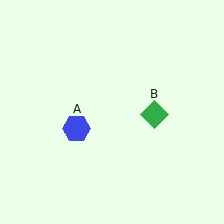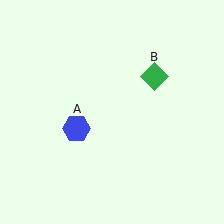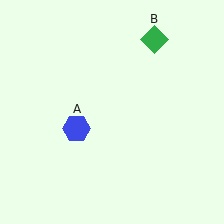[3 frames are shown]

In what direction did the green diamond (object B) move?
The green diamond (object B) moved up.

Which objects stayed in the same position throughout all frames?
Blue hexagon (object A) remained stationary.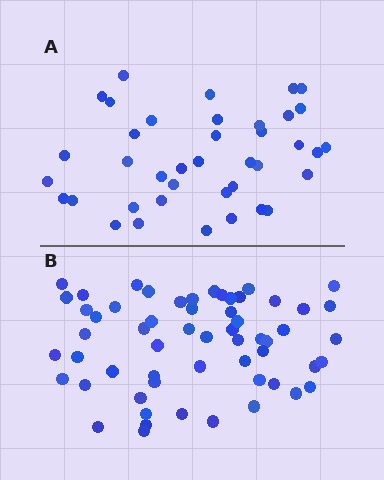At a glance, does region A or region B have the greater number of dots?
Region B (the bottom region) has more dots.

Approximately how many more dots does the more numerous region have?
Region B has approximately 20 more dots than region A.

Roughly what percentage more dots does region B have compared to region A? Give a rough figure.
About 50% more.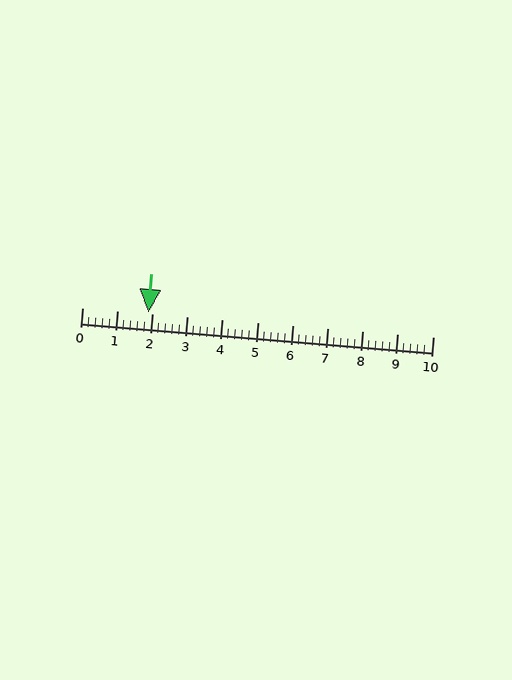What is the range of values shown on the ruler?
The ruler shows values from 0 to 10.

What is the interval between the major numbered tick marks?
The major tick marks are spaced 1 units apart.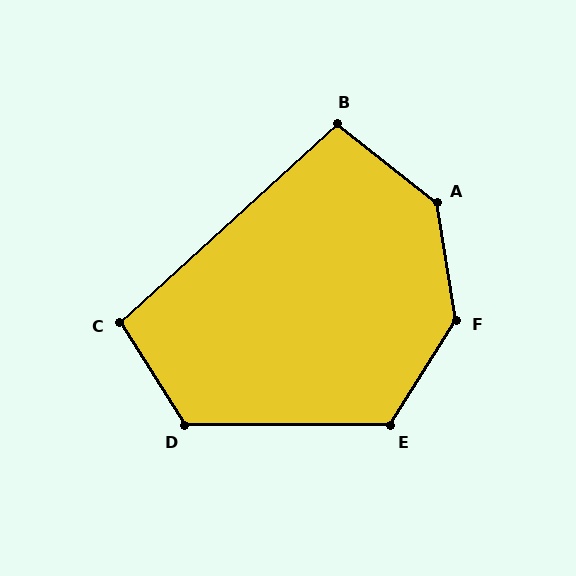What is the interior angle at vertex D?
Approximately 123 degrees (obtuse).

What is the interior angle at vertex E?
Approximately 122 degrees (obtuse).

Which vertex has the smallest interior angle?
B, at approximately 99 degrees.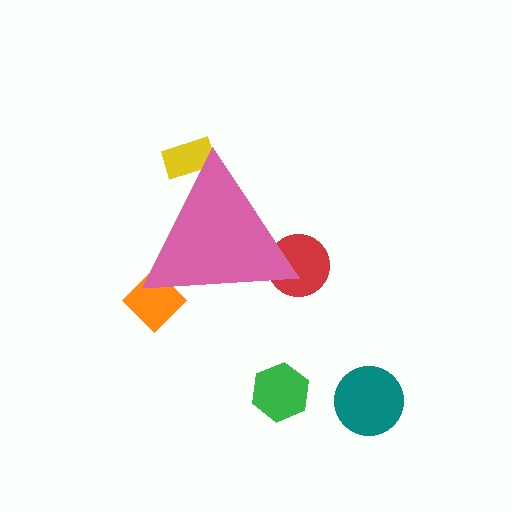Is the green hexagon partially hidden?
No, the green hexagon is fully visible.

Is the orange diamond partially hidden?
Yes, the orange diamond is partially hidden behind the pink triangle.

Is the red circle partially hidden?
Yes, the red circle is partially hidden behind the pink triangle.